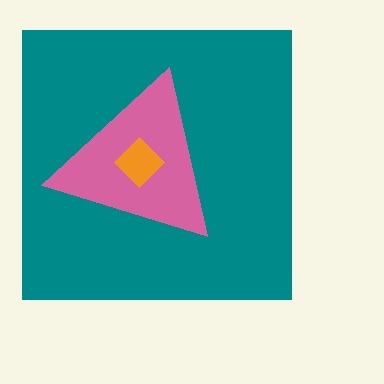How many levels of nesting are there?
3.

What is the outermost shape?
The teal square.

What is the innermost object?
The orange diamond.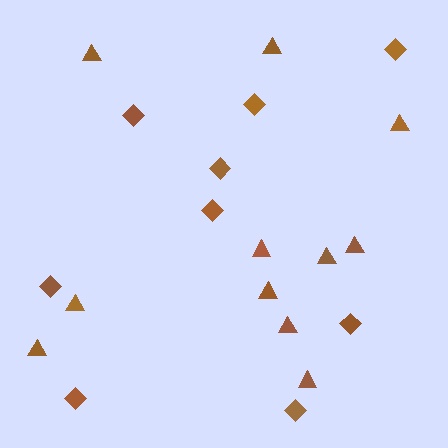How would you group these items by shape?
There are 2 groups: one group of triangles (11) and one group of diamonds (9).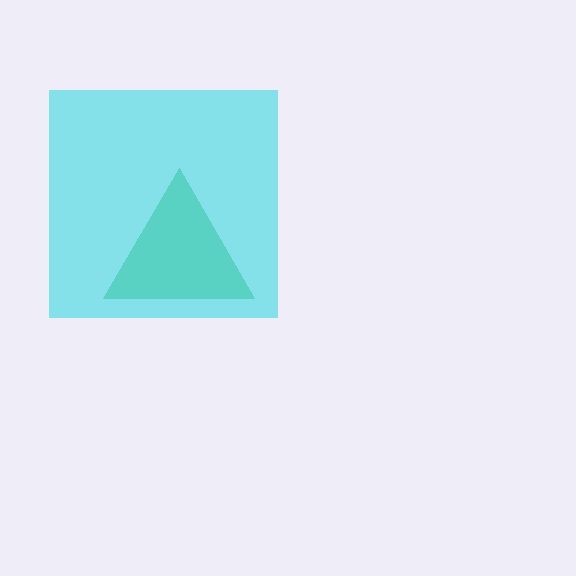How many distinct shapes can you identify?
There are 2 distinct shapes: a green triangle, a cyan square.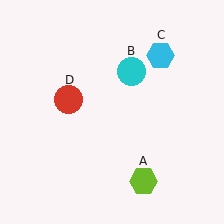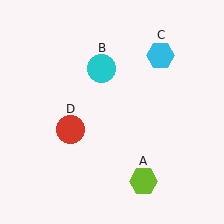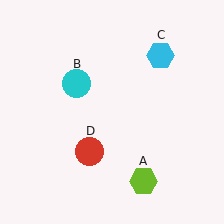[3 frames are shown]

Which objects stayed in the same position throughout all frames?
Lime hexagon (object A) and cyan hexagon (object C) remained stationary.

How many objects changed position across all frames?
2 objects changed position: cyan circle (object B), red circle (object D).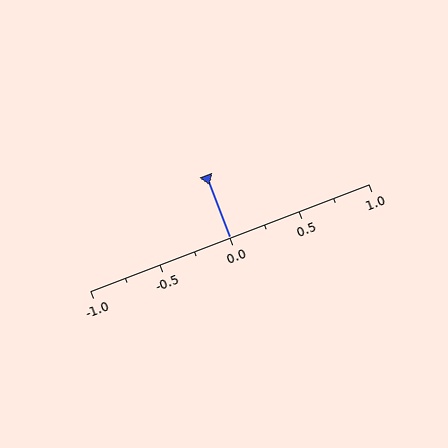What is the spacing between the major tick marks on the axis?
The major ticks are spaced 0.5 apart.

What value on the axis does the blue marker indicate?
The marker indicates approximately 0.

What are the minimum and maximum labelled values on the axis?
The axis runs from -1.0 to 1.0.